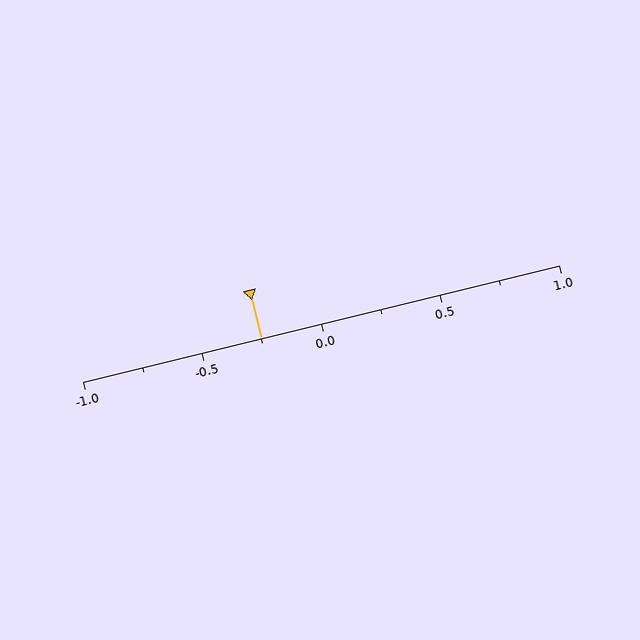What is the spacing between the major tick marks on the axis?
The major ticks are spaced 0.5 apart.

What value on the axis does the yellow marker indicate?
The marker indicates approximately -0.25.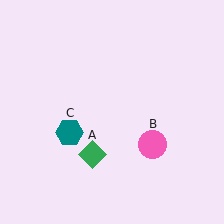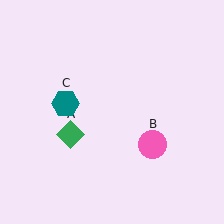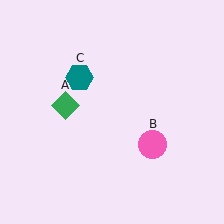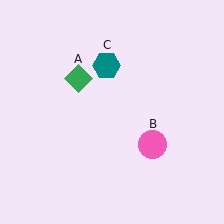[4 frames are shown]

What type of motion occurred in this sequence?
The green diamond (object A), teal hexagon (object C) rotated clockwise around the center of the scene.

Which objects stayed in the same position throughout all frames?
Pink circle (object B) remained stationary.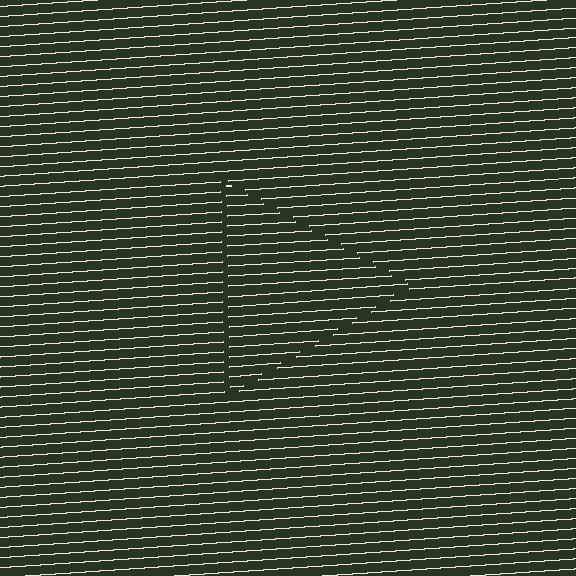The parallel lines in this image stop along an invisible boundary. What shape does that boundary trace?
An illusory triangle. The interior of the shape contains the same grating, shifted by half a period — the contour is defined by the phase discontinuity where line-ends from the inner and outer gratings abut.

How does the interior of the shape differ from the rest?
The interior of the shape contains the same grating, shifted by half a period — the contour is defined by the phase discontinuity where line-ends from the inner and outer gratings abut.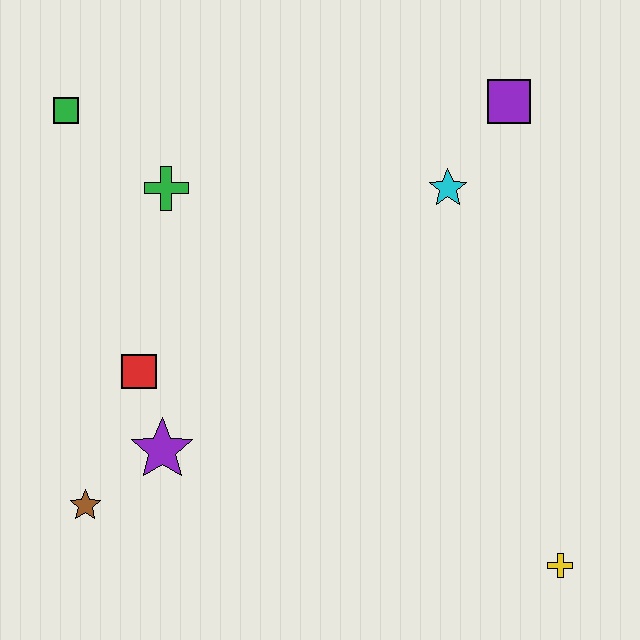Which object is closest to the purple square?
The cyan star is closest to the purple square.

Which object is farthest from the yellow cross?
The green square is farthest from the yellow cross.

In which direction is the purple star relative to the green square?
The purple star is below the green square.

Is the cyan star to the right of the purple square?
No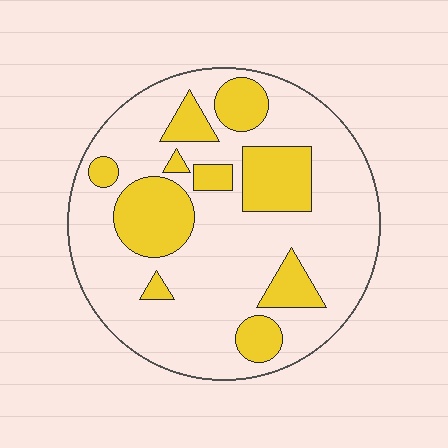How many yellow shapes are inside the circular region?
10.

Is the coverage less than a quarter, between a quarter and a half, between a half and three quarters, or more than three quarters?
Between a quarter and a half.